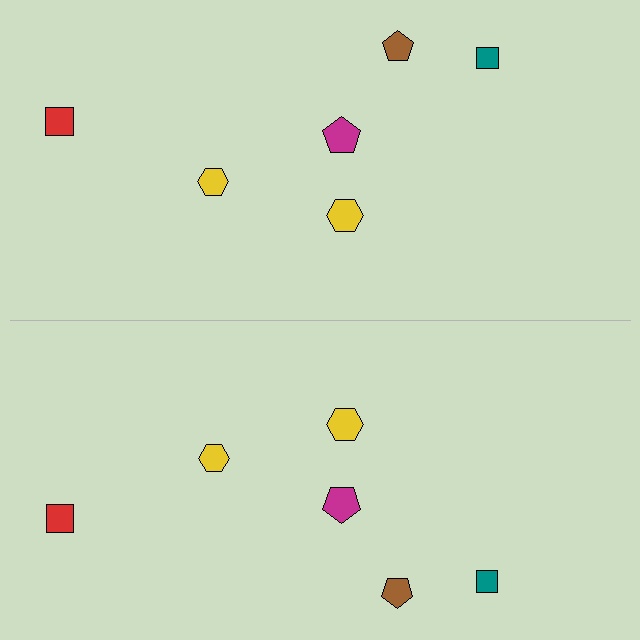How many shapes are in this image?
There are 12 shapes in this image.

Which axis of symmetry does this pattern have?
The pattern has a horizontal axis of symmetry running through the center of the image.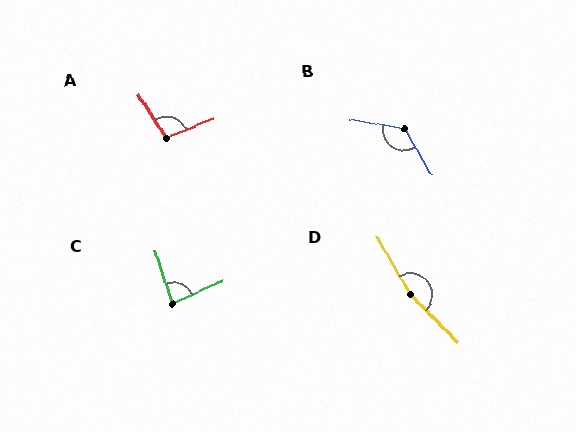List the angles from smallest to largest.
C (83°), A (101°), B (129°), D (165°).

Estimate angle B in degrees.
Approximately 129 degrees.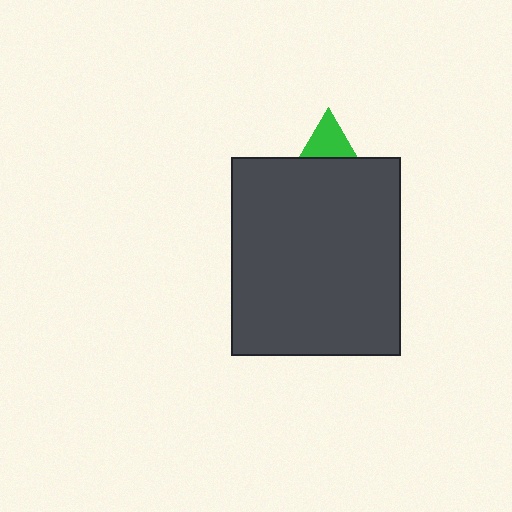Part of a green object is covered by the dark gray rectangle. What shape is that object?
It is a triangle.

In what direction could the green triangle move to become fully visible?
The green triangle could move up. That would shift it out from behind the dark gray rectangle entirely.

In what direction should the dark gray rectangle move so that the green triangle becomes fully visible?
The dark gray rectangle should move down. That is the shortest direction to clear the overlap and leave the green triangle fully visible.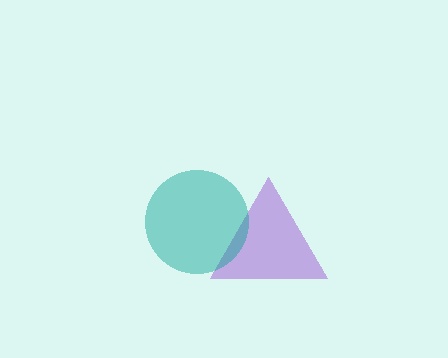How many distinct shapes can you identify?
There are 2 distinct shapes: a purple triangle, a teal circle.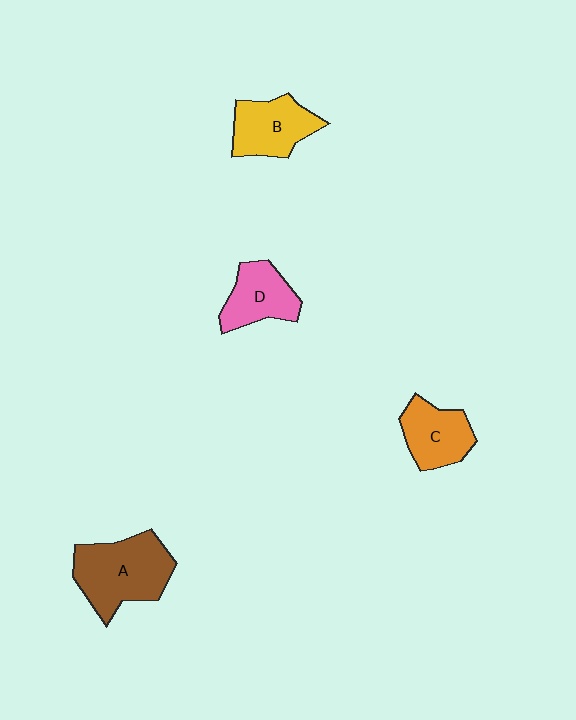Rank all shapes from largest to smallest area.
From largest to smallest: A (brown), B (yellow), C (orange), D (pink).